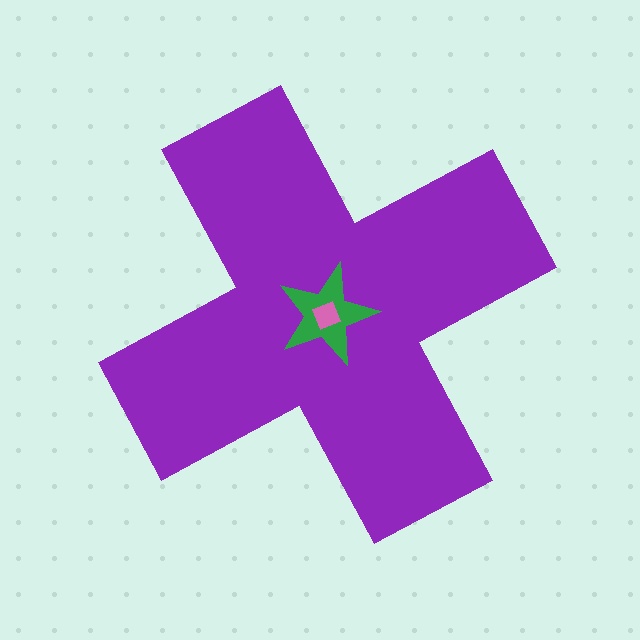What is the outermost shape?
The purple cross.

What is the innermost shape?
The pink diamond.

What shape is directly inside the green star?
The pink diamond.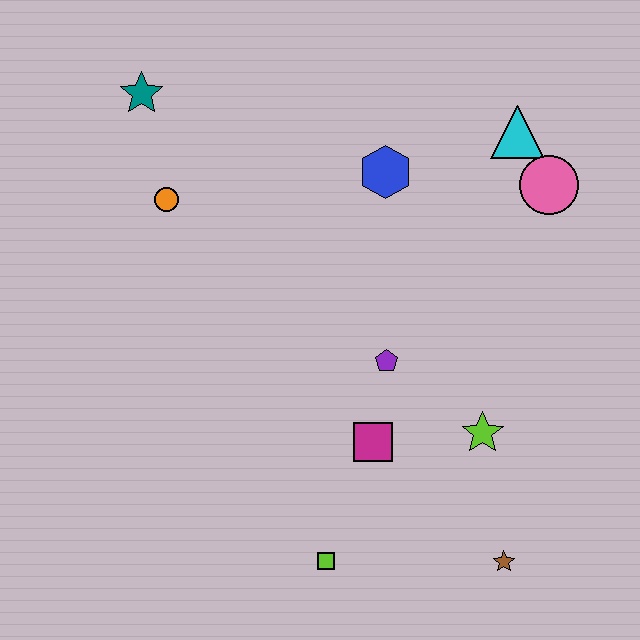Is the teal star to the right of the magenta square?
No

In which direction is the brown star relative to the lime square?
The brown star is to the right of the lime square.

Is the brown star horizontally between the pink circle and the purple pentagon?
Yes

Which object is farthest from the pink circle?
The lime square is farthest from the pink circle.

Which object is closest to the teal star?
The orange circle is closest to the teal star.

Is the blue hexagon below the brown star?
No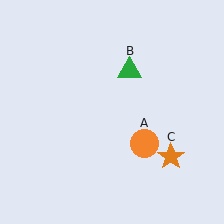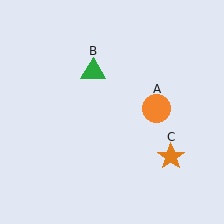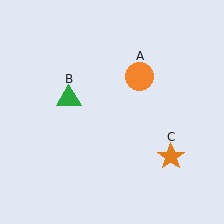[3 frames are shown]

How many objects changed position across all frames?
2 objects changed position: orange circle (object A), green triangle (object B).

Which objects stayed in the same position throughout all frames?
Orange star (object C) remained stationary.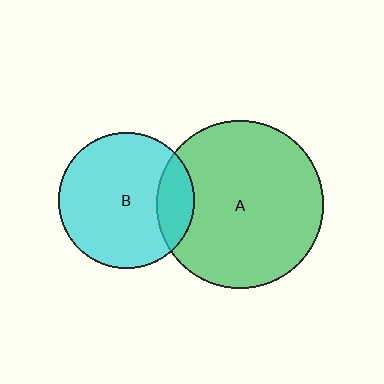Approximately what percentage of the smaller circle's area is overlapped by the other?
Approximately 20%.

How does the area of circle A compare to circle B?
Approximately 1.5 times.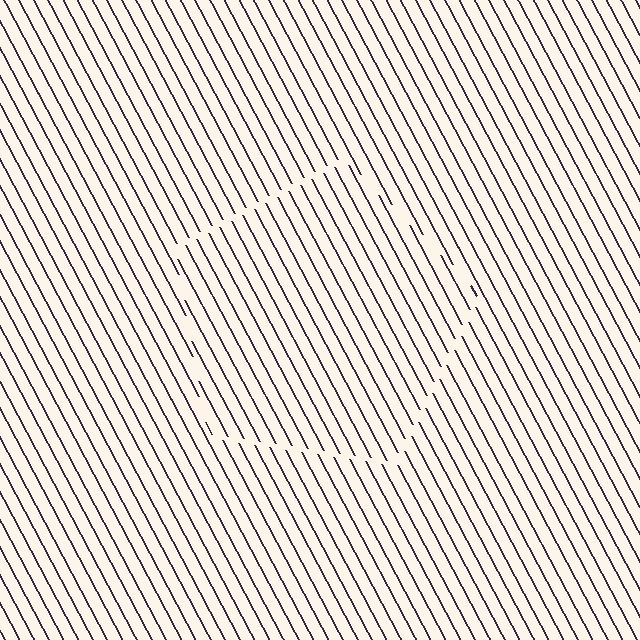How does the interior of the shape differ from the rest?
The interior of the shape contains the same grating, shifted by half a period — the contour is defined by the phase discontinuity where line-ends from the inner and outer gratings abut.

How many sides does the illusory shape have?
5 sides — the line-ends trace a pentagon.